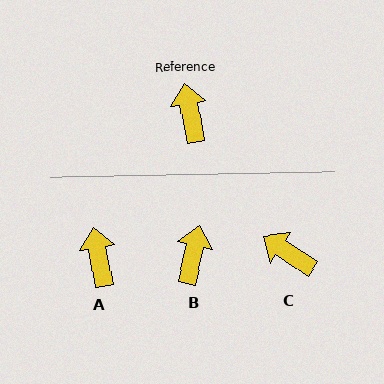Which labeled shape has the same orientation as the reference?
A.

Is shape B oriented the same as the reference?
No, it is off by about 23 degrees.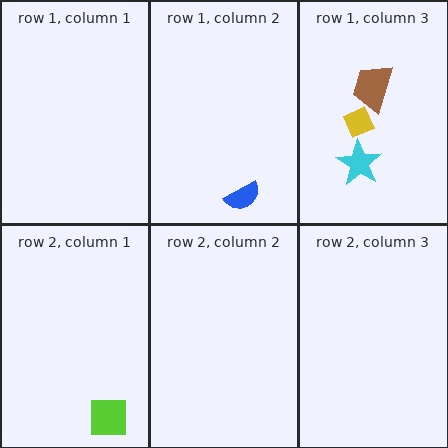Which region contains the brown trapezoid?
The row 1, column 3 region.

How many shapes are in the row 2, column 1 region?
1.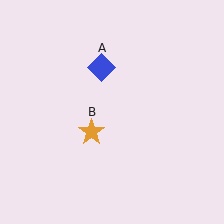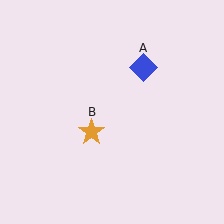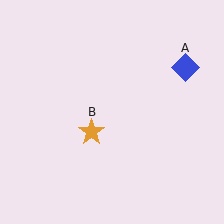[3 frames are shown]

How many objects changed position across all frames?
1 object changed position: blue diamond (object A).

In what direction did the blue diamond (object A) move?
The blue diamond (object A) moved right.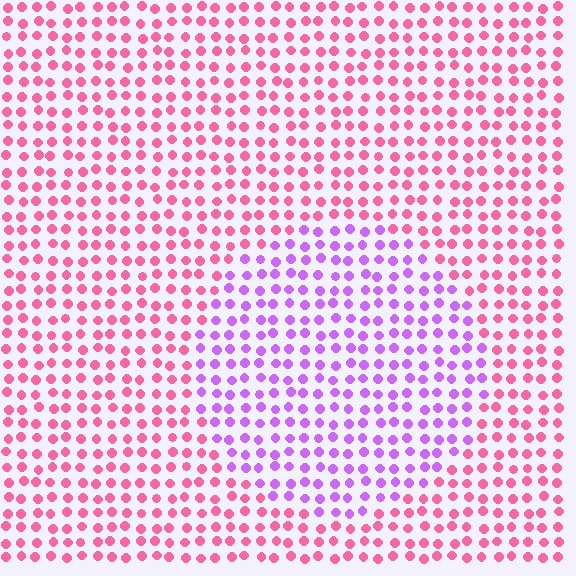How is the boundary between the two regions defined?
The boundary is defined purely by a slight shift in hue (about 51 degrees). Spacing, size, and orientation are identical on both sides.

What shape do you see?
I see a circle.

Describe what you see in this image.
The image is filled with small pink elements in a uniform arrangement. A circle-shaped region is visible where the elements are tinted to a slightly different hue, forming a subtle color boundary.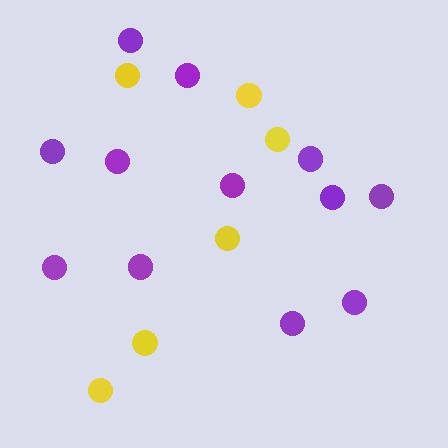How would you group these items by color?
There are 2 groups: one group of yellow circles (6) and one group of purple circles (12).